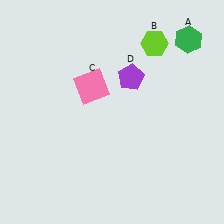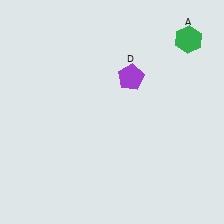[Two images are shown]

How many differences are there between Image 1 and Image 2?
There are 2 differences between the two images.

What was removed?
The pink square (C), the lime hexagon (B) were removed in Image 2.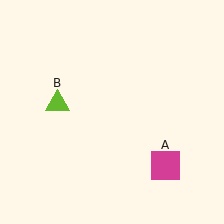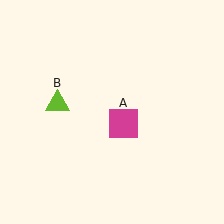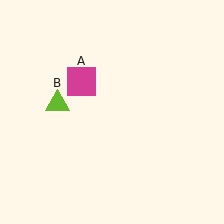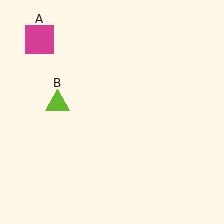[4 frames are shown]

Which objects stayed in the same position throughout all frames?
Lime triangle (object B) remained stationary.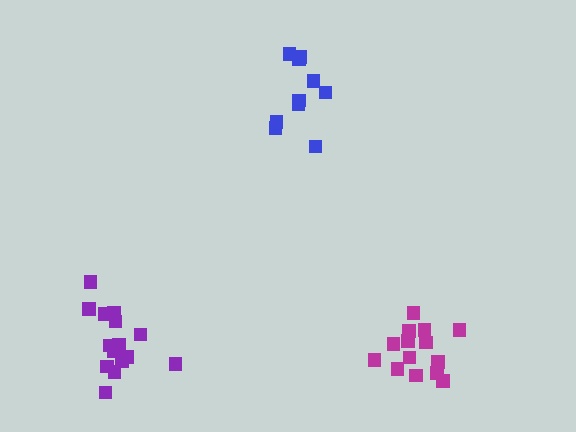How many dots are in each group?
Group 1: 10 dots, Group 2: 14 dots, Group 3: 15 dots (39 total).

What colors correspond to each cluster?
The clusters are colored: blue, magenta, purple.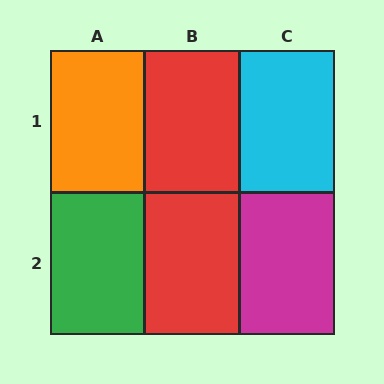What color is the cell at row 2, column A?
Green.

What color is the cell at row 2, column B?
Red.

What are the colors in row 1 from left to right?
Orange, red, cyan.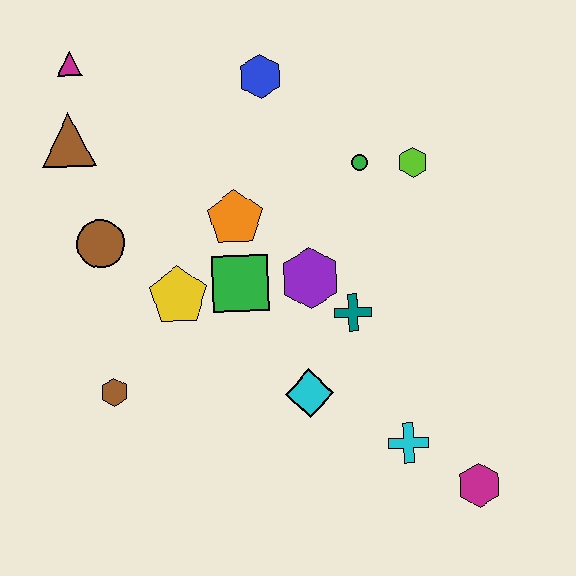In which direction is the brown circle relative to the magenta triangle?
The brown circle is below the magenta triangle.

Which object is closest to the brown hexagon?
The yellow pentagon is closest to the brown hexagon.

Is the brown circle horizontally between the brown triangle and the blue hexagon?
Yes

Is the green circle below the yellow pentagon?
No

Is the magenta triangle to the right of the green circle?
No